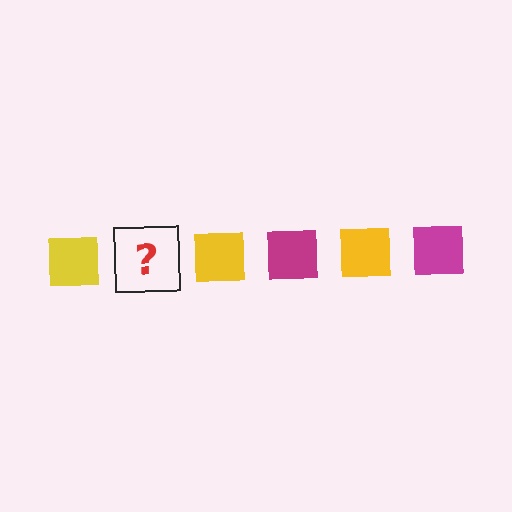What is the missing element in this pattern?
The missing element is a magenta square.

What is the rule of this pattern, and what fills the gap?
The rule is that the pattern cycles through yellow, magenta squares. The gap should be filled with a magenta square.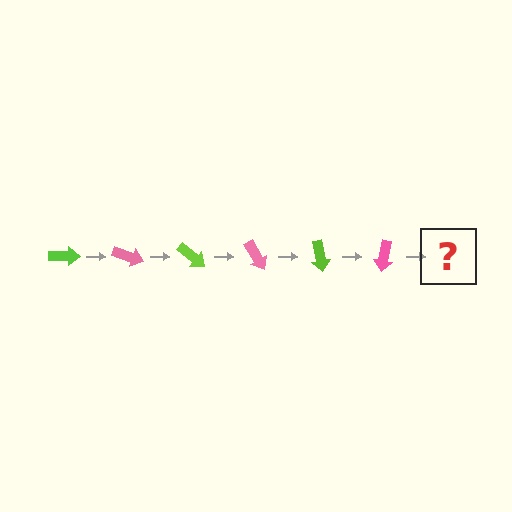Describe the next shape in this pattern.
It should be a lime arrow, rotated 120 degrees from the start.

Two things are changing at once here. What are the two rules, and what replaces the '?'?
The two rules are that it rotates 20 degrees each step and the color cycles through lime and pink. The '?' should be a lime arrow, rotated 120 degrees from the start.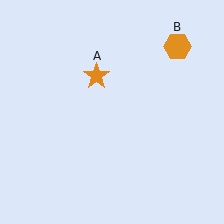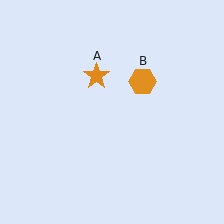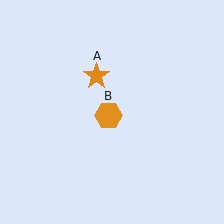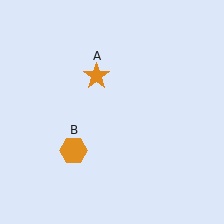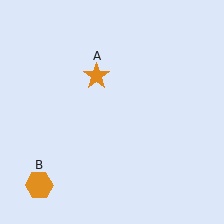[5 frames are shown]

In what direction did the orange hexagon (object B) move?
The orange hexagon (object B) moved down and to the left.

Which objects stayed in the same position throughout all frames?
Orange star (object A) remained stationary.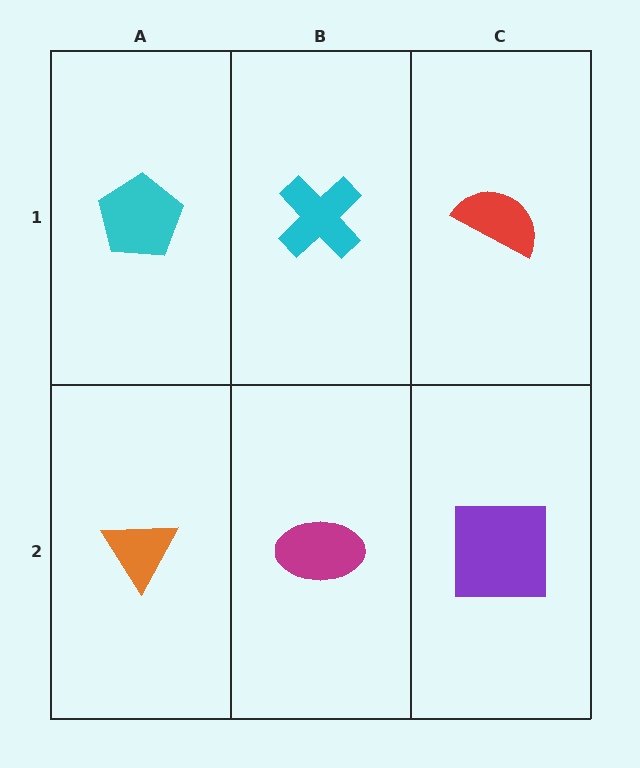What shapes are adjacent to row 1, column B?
A magenta ellipse (row 2, column B), a cyan pentagon (row 1, column A), a red semicircle (row 1, column C).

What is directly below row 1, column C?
A purple square.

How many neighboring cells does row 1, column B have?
3.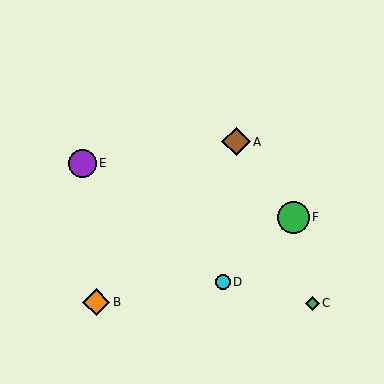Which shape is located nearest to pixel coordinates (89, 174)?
The purple circle (labeled E) at (82, 163) is nearest to that location.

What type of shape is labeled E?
Shape E is a purple circle.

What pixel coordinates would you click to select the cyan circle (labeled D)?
Click at (223, 282) to select the cyan circle D.